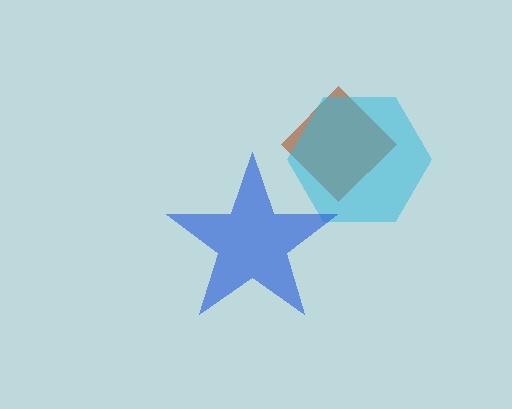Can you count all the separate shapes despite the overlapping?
Yes, there are 3 separate shapes.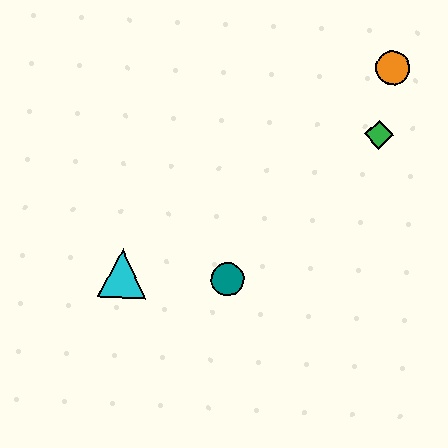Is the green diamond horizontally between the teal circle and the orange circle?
Yes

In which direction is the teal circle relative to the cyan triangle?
The teal circle is to the right of the cyan triangle.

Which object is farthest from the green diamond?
The cyan triangle is farthest from the green diamond.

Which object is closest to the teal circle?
The cyan triangle is closest to the teal circle.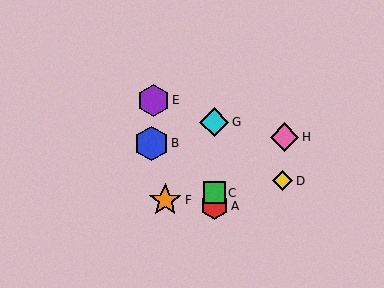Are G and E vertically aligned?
No, G is at x≈214 and E is at x≈153.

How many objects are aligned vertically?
3 objects (A, C, G) are aligned vertically.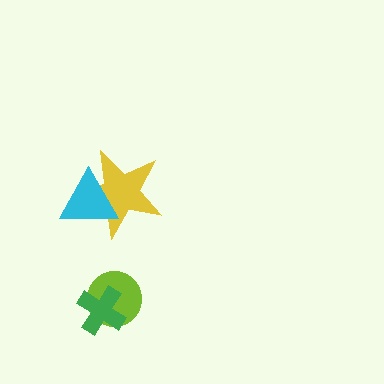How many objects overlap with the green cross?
1 object overlaps with the green cross.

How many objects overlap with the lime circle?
1 object overlaps with the lime circle.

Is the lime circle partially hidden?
Yes, it is partially covered by another shape.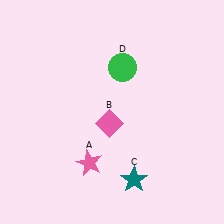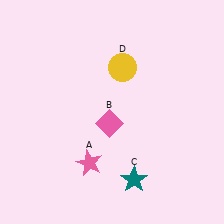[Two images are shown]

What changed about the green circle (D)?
In Image 1, D is green. In Image 2, it changed to yellow.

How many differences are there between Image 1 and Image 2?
There is 1 difference between the two images.